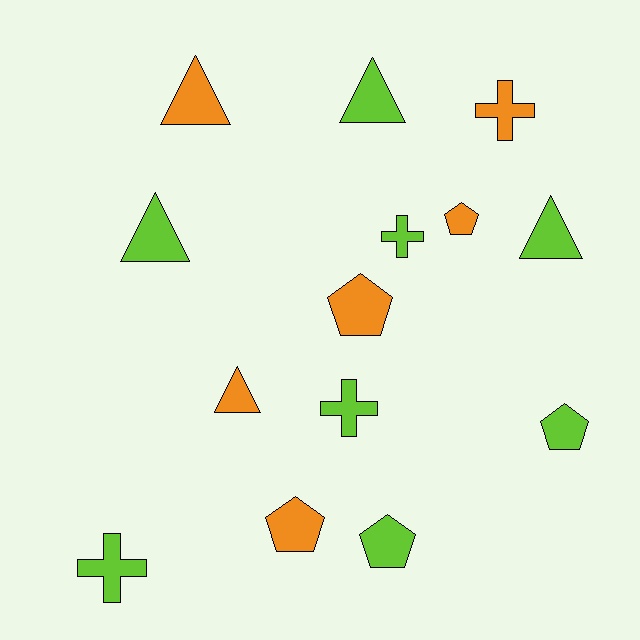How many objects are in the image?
There are 14 objects.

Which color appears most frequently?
Lime, with 8 objects.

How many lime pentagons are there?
There are 2 lime pentagons.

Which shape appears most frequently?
Pentagon, with 5 objects.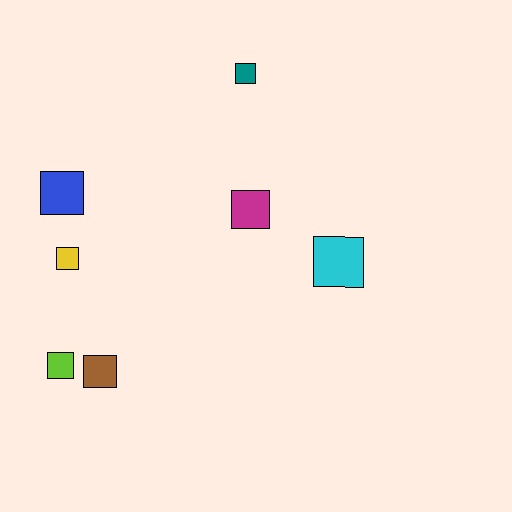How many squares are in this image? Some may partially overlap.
There are 7 squares.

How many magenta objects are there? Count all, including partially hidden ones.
There is 1 magenta object.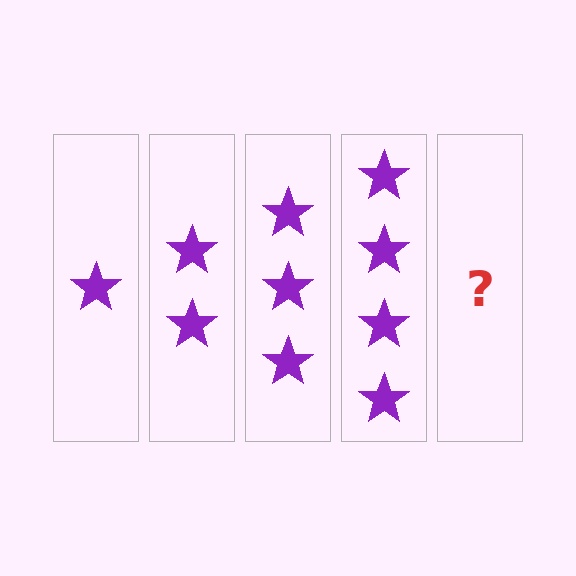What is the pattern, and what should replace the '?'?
The pattern is that each step adds one more star. The '?' should be 5 stars.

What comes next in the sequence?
The next element should be 5 stars.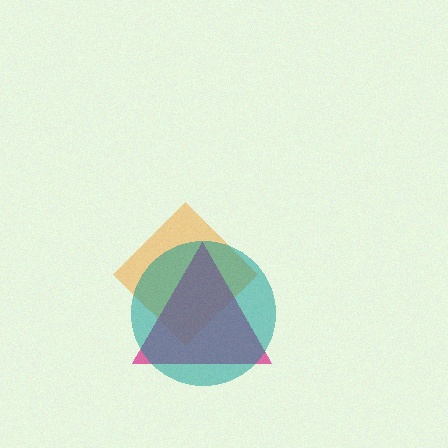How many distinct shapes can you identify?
There are 3 distinct shapes: an orange diamond, a magenta triangle, a teal circle.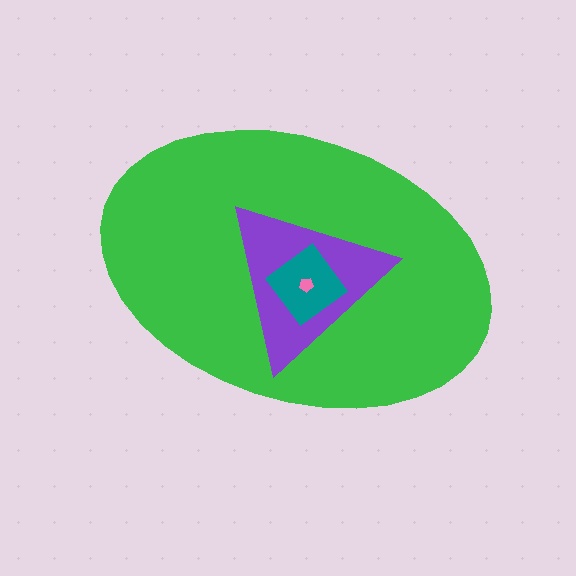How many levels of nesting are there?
4.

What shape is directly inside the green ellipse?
The purple triangle.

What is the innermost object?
The pink pentagon.